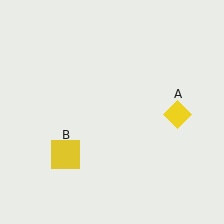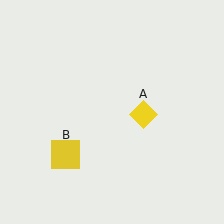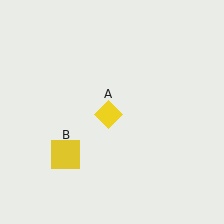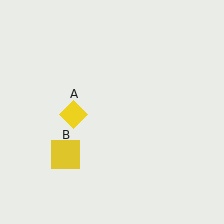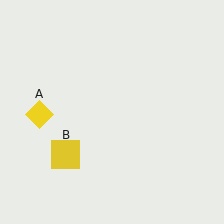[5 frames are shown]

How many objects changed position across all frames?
1 object changed position: yellow diamond (object A).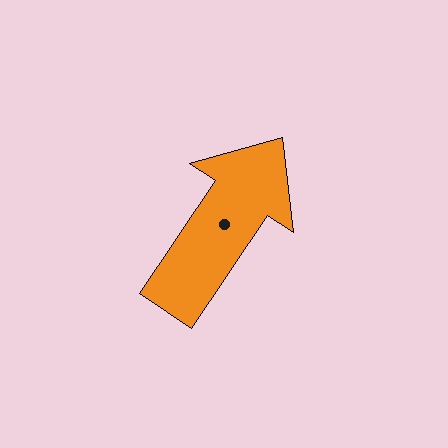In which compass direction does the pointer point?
Northeast.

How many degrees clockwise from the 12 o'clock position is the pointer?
Approximately 34 degrees.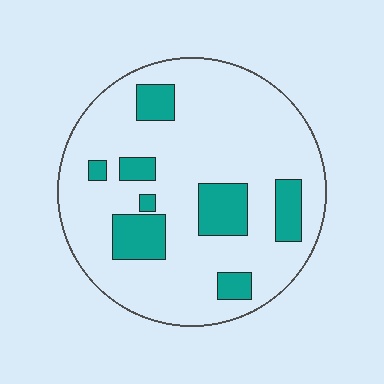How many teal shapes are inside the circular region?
8.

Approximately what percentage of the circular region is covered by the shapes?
Approximately 20%.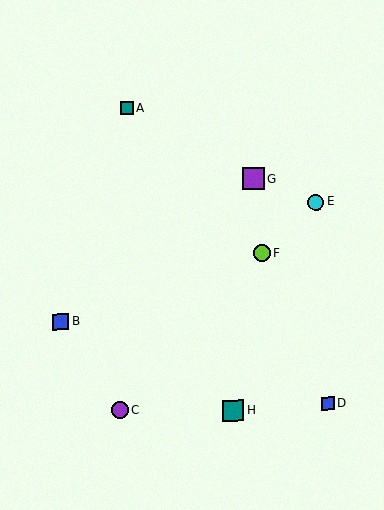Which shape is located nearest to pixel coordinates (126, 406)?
The purple circle (labeled C) at (120, 410) is nearest to that location.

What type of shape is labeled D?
Shape D is a blue square.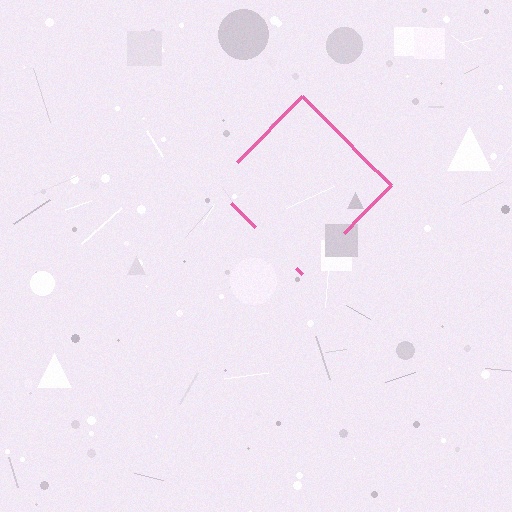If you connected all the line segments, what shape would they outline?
They would outline a diamond.